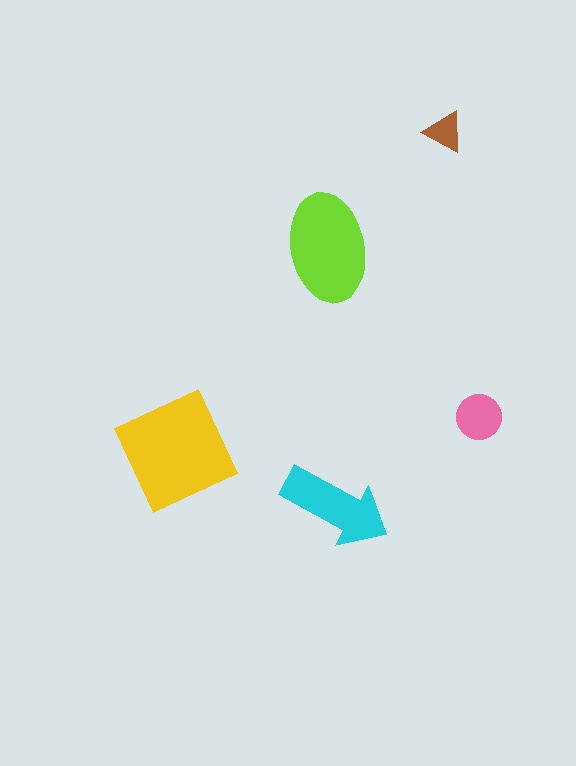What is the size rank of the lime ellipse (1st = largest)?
2nd.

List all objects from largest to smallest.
The yellow square, the lime ellipse, the cyan arrow, the pink circle, the brown triangle.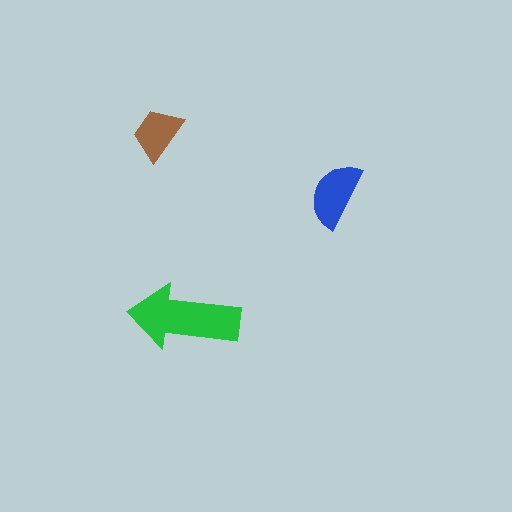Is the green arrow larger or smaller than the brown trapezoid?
Larger.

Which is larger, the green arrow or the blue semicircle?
The green arrow.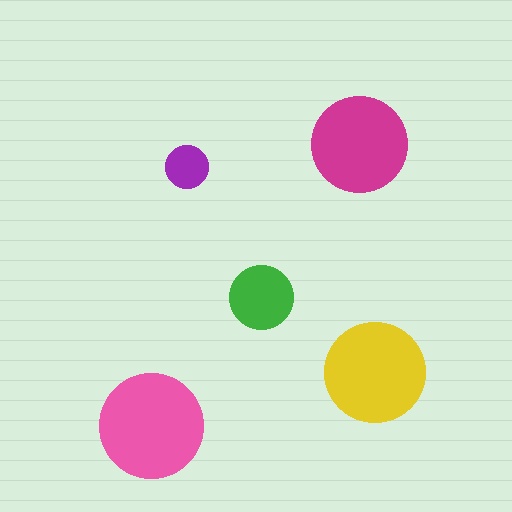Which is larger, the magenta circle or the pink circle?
The pink one.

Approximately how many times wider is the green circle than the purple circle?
About 1.5 times wider.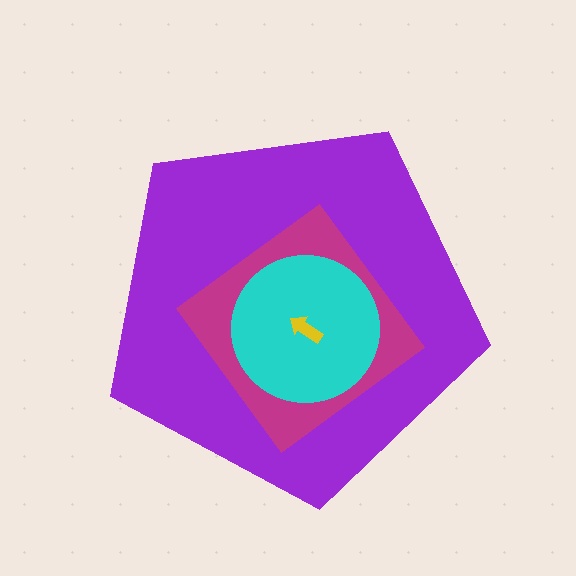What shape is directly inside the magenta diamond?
The cyan circle.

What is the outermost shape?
The purple pentagon.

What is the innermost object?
The yellow arrow.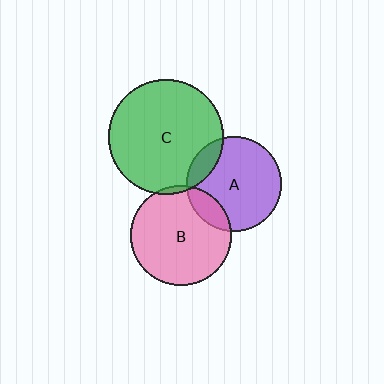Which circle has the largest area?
Circle C (green).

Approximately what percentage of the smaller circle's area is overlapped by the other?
Approximately 15%.